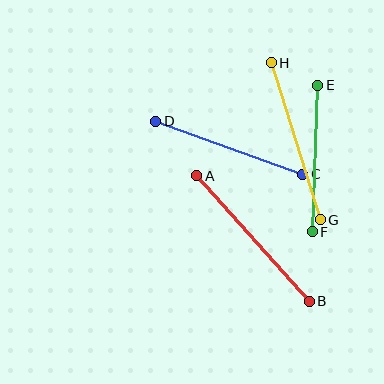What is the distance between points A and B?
The distance is approximately 168 pixels.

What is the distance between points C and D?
The distance is approximately 156 pixels.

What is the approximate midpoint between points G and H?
The midpoint is at approximately (296, 141) pixels.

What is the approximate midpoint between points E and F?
The midpoint is at approximately (315, 158) pixels.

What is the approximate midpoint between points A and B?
The midpoint is at approximately (253, 238) pixels.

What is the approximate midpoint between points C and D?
The midpoint is at approximately (229, 148) pixels.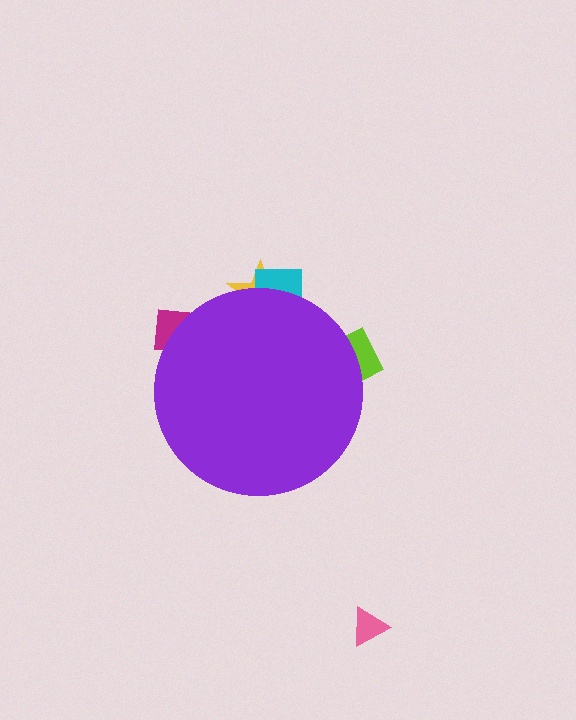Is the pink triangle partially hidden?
No, the pink triangle is fully visible.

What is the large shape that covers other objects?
A purple circle.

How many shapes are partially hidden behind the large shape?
4 shapes are partially hidden.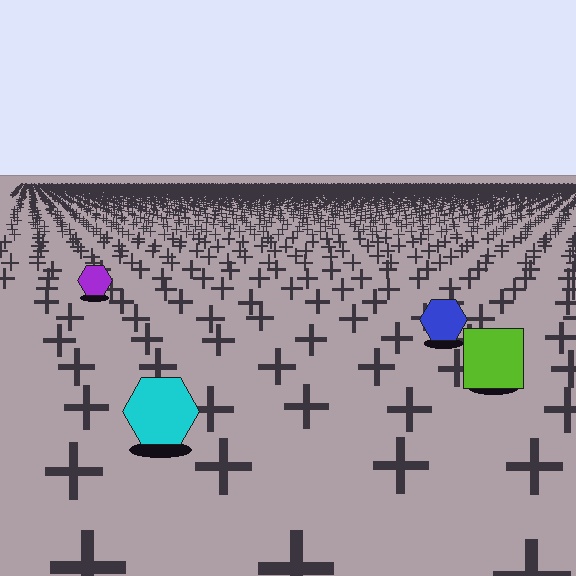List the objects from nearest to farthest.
From nearest to farthest: the cyan hexagon, the lime square, the blue hexagon, the purple hexagon.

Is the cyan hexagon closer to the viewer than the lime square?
Yes. The cyan hexagon is closer — you can tell from the texture gradient: the ground texture is coarser near it.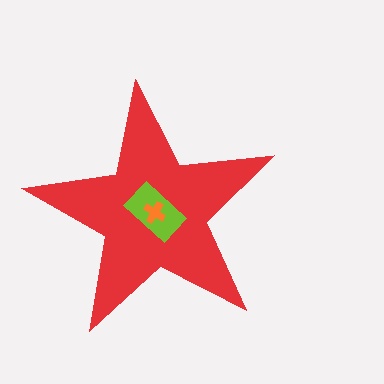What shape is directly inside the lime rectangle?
The orange cross.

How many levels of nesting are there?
3.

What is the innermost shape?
The orange cross.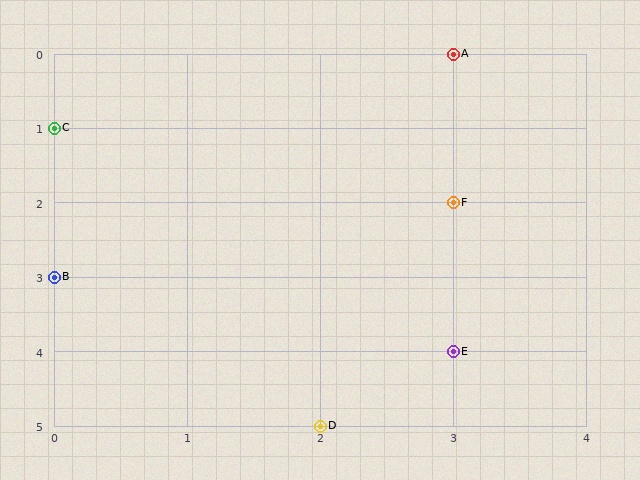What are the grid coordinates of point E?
Point E is at grid coordinates (3, 4).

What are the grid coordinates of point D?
Point D is at grid coordinates (2, 5).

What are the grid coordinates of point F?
Point F is at grid coordinates (3, 2).